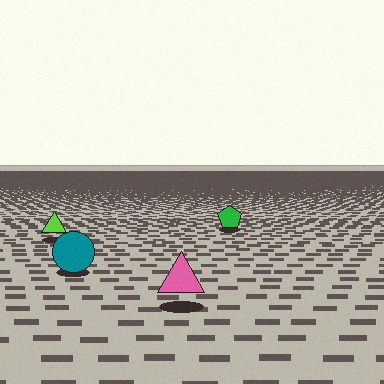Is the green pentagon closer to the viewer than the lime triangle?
No. The lime triangle is closer — you can tell from the texture gradient: the ground texture is coarser near it.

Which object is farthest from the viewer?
The green pentagon is farthest from the viewer. It appears smaller and the ground texture around it is denser.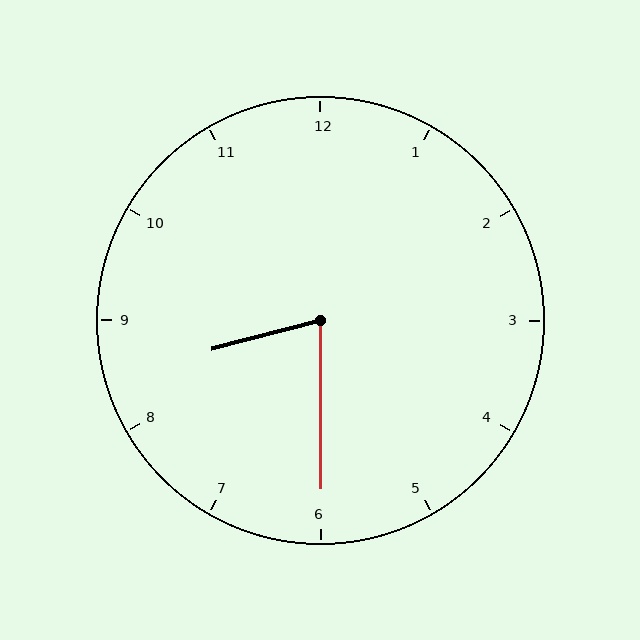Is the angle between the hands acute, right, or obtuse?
It is acute.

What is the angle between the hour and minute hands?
Approximately 75 degrees.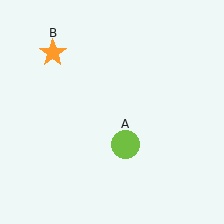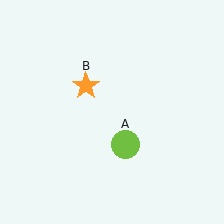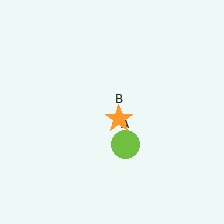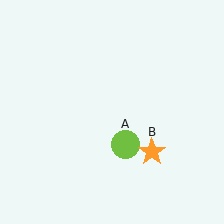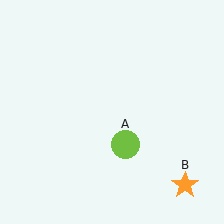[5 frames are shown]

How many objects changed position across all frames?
1 object changed position: orange star (object B).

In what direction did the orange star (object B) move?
The orange star (object B) moved down and to the right.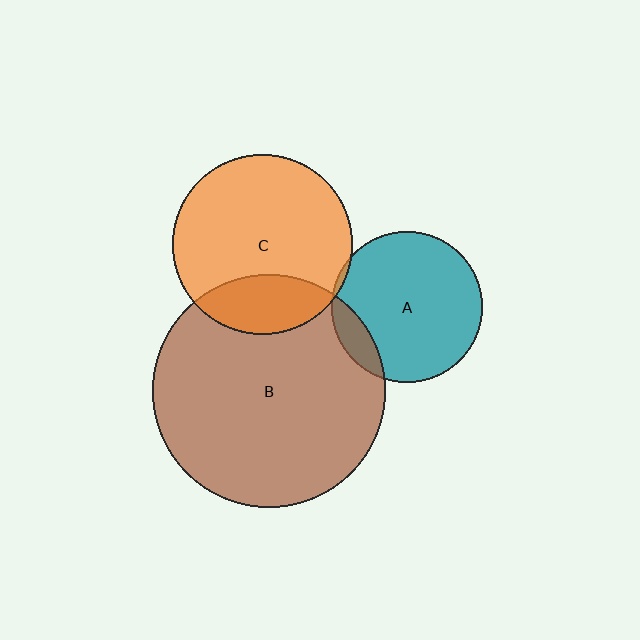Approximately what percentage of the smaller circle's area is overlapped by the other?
Approximately 5%.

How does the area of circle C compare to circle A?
Approximately 1.4 times.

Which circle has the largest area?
Circle B (brown).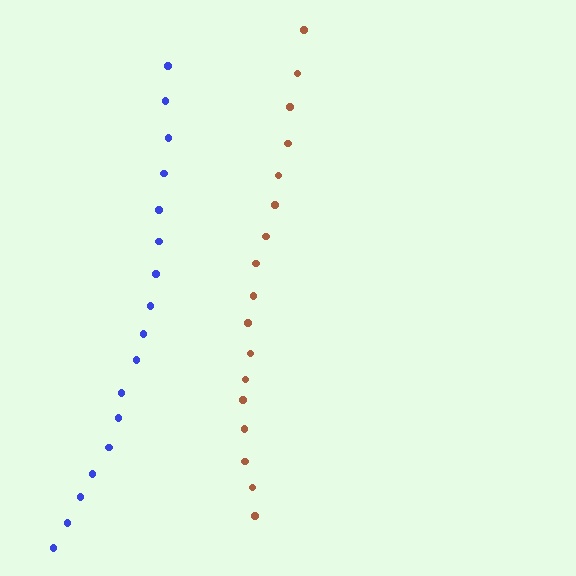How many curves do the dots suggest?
There are 2 distinct paths.